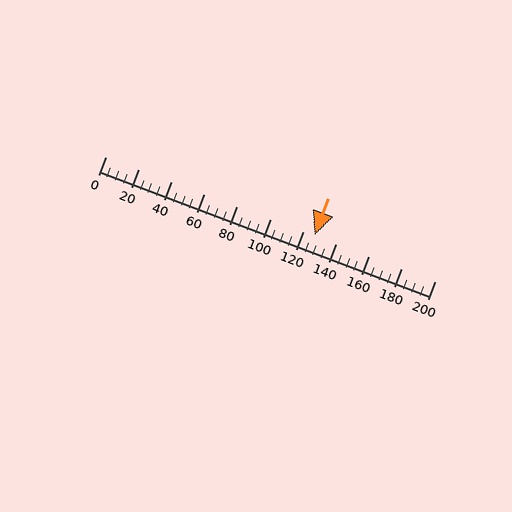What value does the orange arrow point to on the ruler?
The orange arrow points to approximately 127.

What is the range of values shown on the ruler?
The ruler shows values from 0 to 200.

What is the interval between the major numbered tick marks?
The major tick marks are spaced 20 units apart.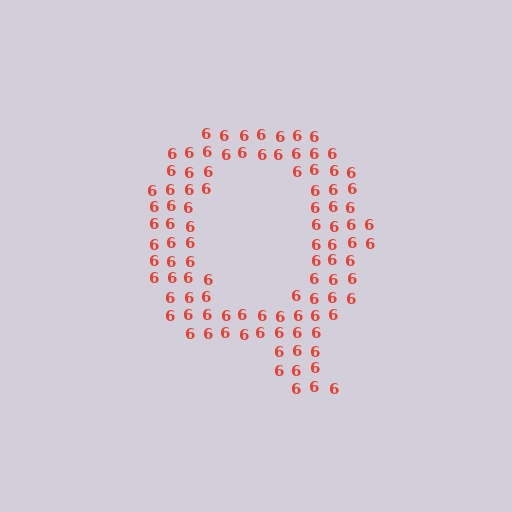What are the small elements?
The small elements are digit 6's.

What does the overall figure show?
The overall figure shows the letter Q.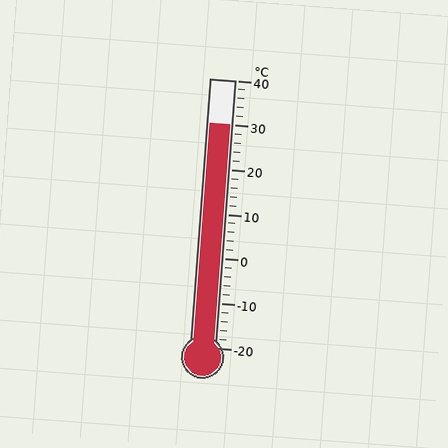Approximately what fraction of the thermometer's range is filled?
The thermometer is filled to approximately 85% of its range.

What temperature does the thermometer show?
The thermometer shows approximately 30°C.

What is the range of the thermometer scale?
The thermometer scale ranges from -20°C to 40°C.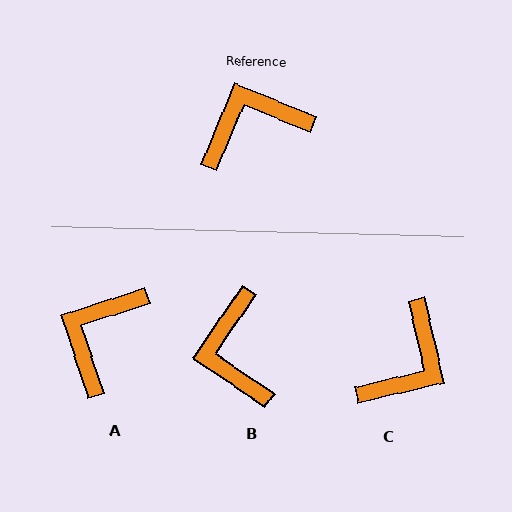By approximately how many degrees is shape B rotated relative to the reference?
Approximately 78 degrees counter-clockwise.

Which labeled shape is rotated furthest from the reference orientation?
C, about 144 degrees away.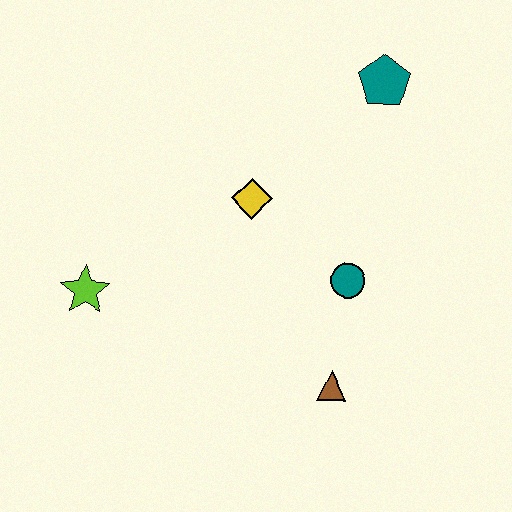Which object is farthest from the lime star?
The teal pentagon is farthest from the lime star.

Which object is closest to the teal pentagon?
The yellow diamond is closest to the teal pentagon.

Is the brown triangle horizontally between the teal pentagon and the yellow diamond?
Yes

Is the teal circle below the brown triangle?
No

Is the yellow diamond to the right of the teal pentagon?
No